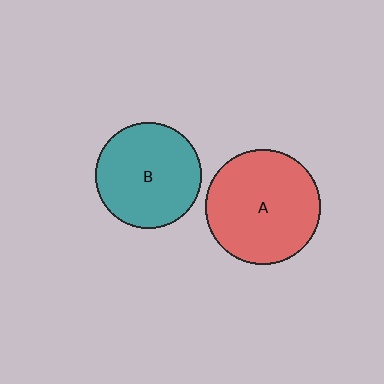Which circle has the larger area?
Circle A (red).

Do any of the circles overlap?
No, none of the circles overlap.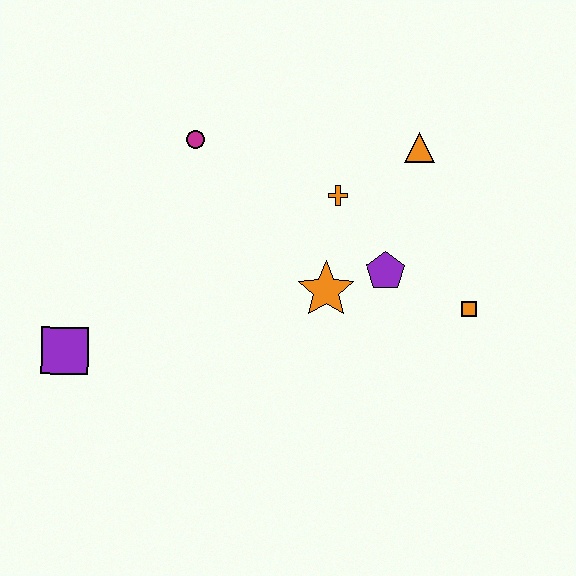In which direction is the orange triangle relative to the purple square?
The orange triangle is to the right of the purple square.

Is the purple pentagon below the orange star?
No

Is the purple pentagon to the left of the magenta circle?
No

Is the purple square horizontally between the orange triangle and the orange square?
No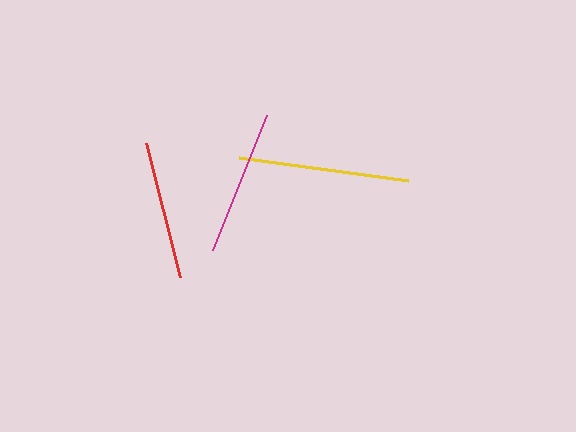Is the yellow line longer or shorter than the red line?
The yellow line is longer than the red line.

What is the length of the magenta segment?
The magenta segment is approximately 145 pixels long.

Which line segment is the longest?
The yellow line is the longest at approximately 170 pixels.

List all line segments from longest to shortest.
From longest to shortest: yellow, magenta, red.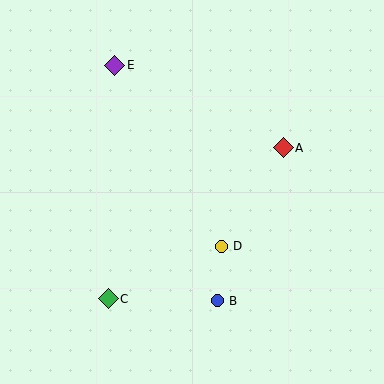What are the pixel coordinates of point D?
Point D is at (221, 246).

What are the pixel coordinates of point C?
Point C is at (108, 299).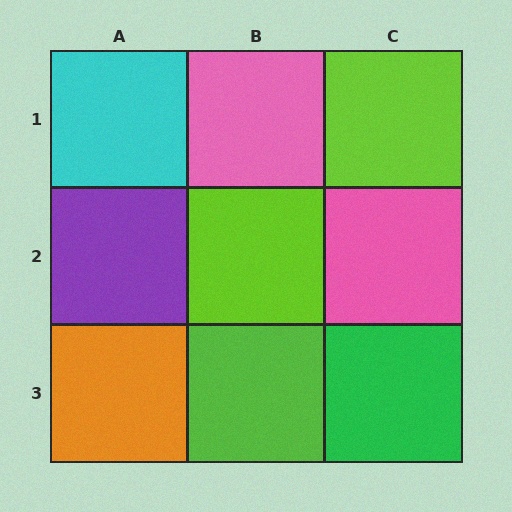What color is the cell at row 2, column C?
Pink.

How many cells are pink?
2 cells are pink.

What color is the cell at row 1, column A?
Cyan.